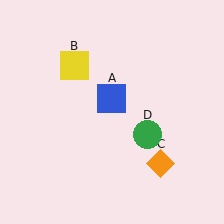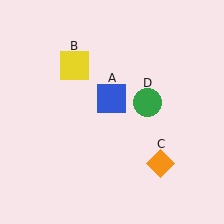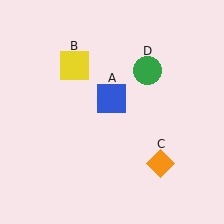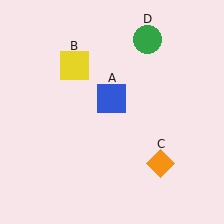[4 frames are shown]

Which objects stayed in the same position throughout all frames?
Blue square (object A) and yellow square (object B) and orange diamond (object C) remained stationary.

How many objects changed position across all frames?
1 object changed position: green circle (object D).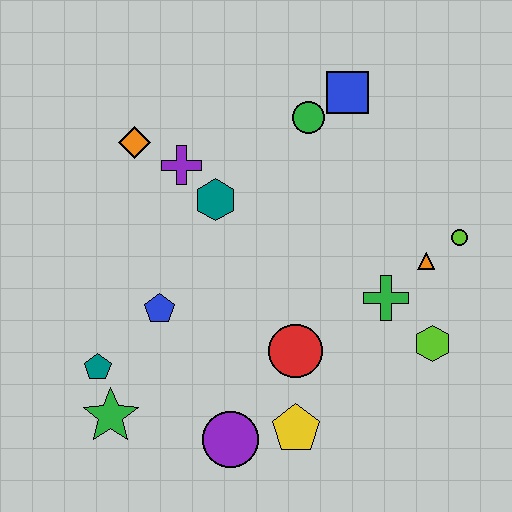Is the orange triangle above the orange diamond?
No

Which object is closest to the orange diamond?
The purple cross is closest to the orange diamond.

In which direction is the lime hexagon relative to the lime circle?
The lime hexagon is below the lime circle.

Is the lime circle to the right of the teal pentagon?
Yes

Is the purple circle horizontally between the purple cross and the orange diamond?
No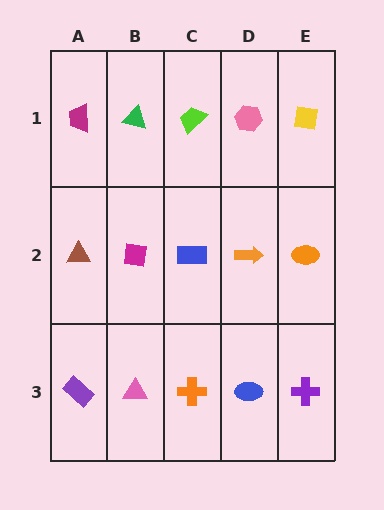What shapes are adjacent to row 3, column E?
An orange ellipse (row 2, column E), a blue ellipse (row 3, column D).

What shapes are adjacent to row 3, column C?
A blue rectangle (row 2, column C), a pink triangle (row 3, column B), a blue ellipse (row 3, column D).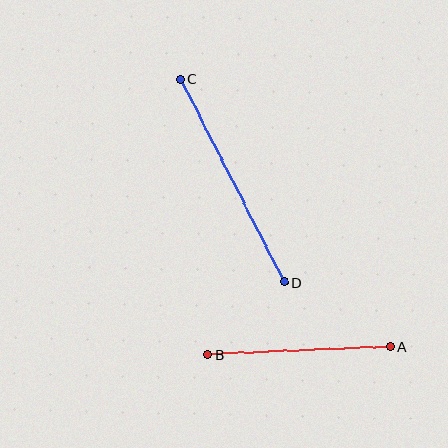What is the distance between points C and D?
The distance is approximately 228 pixels.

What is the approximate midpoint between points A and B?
The midpoint is at approximately (299, 350) pixels.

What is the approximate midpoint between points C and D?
The midpoint is at approximately (232, 181) pixels.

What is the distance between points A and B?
The distance is approximately 183 pixels.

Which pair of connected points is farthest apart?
Points C and D are farthest apart.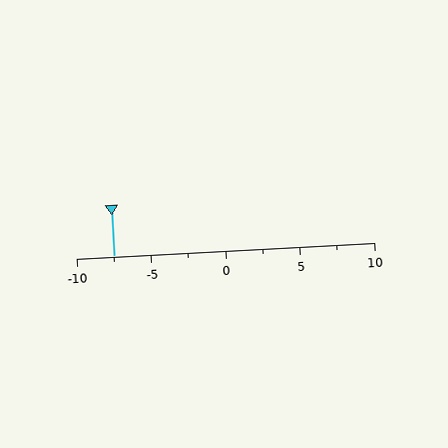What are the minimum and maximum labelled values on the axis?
The axis runs from -10 to 10.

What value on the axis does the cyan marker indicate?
The marker indicates approximately -7.5.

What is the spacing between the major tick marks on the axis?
The major ticks are spaced 5 apart.